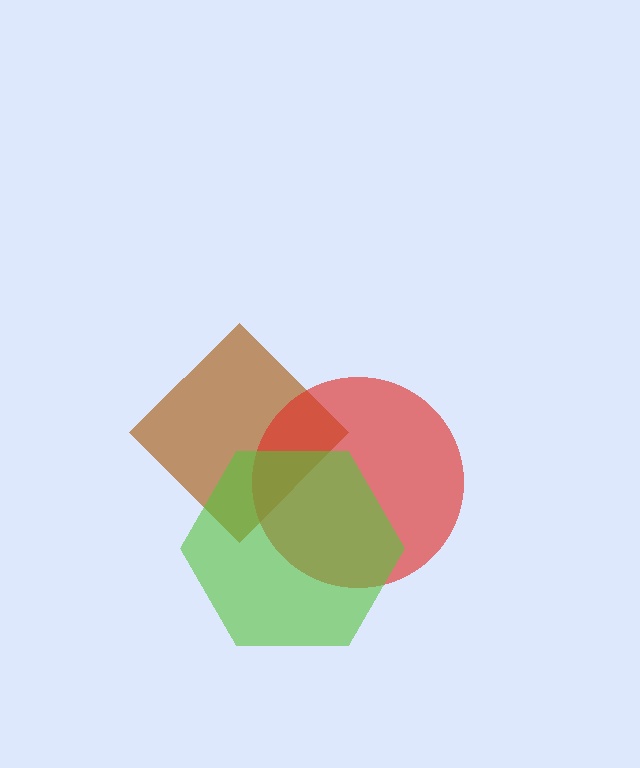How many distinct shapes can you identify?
There are 3 distinct shapes: a brown diamond, a red circle, a lime hexagon.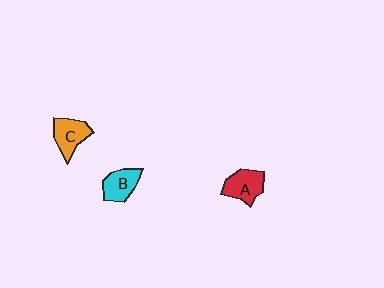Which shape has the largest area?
Shape A (red).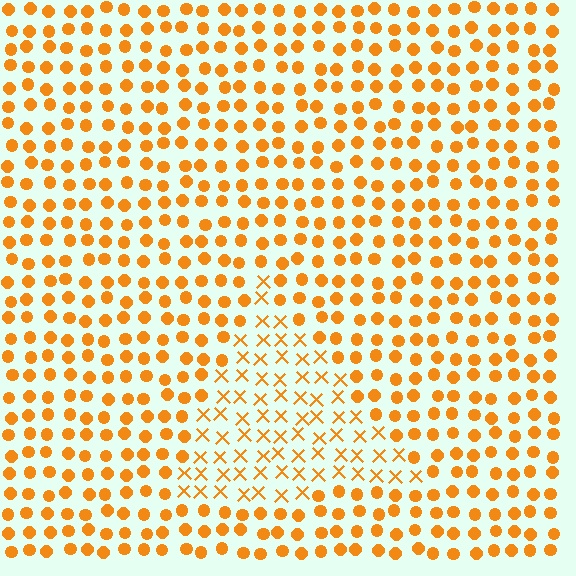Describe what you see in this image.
The image is filled with small orange elements arranged in a uniform grid. A triangle-shaped region contains X marks, while the surrounding area contains circles. The boundary is defined purely by the change in element shape.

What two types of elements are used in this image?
The image uses X marks inside the triangle region and circles outside it.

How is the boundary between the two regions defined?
The boundary is defined by a change in element shape: X marks inside vs. circles outside. All elements share the same color and spacing.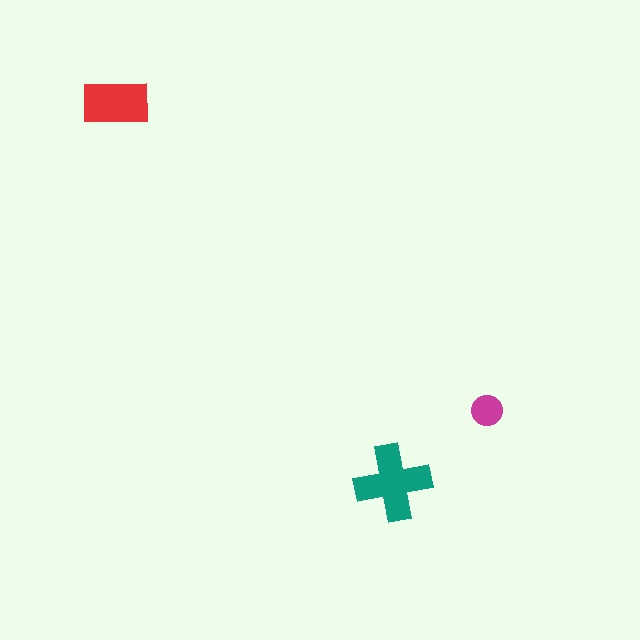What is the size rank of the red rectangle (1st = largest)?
2nd.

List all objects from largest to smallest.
The teal cross, the red rectangle, the magenta circle.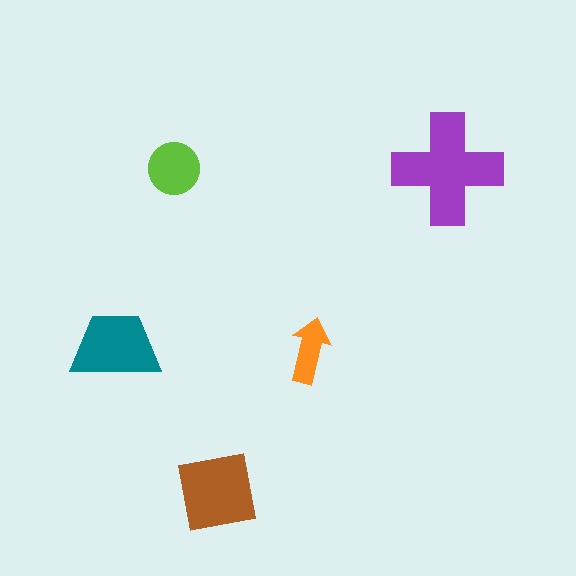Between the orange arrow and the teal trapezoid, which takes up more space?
The teal trapezoid.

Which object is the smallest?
The orange arrow.